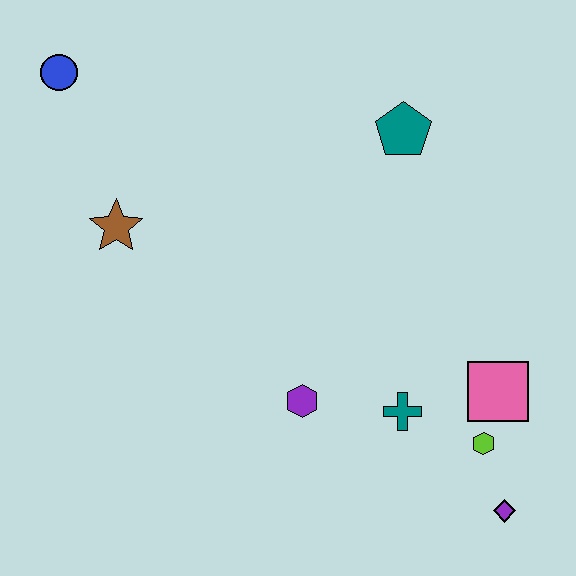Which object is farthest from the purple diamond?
The blue circle is farthest from the purple diamond.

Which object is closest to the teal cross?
The lime hexagon is closest to the teal cross.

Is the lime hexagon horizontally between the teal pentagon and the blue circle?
No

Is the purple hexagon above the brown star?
No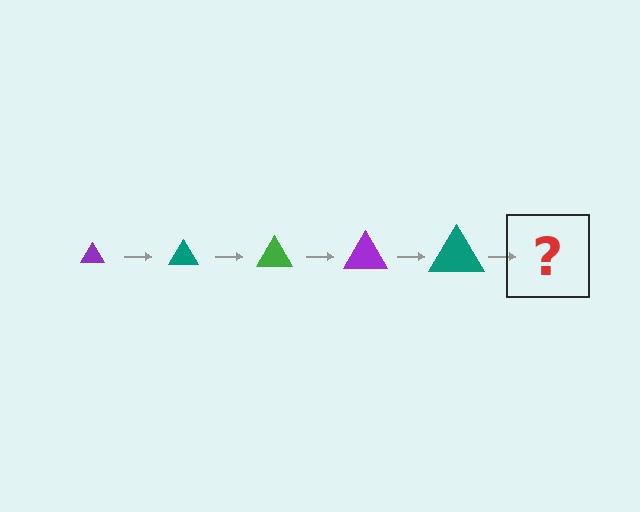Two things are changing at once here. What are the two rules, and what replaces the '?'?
The two rules are that the triangle grows larger each step and the color cycles through purple, teal, and green. The '?' should be a green triangle, larger than the previous one.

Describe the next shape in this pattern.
It should be a green triangle, larger than the previous one.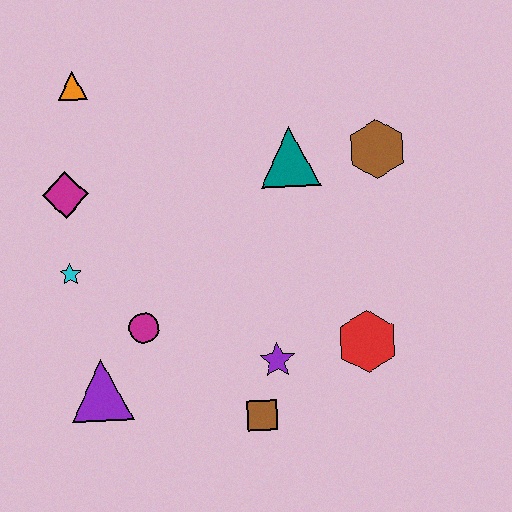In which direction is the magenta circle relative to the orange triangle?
The magenta circle is below the orange triangle.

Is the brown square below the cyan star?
Yes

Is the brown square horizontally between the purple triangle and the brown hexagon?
Yes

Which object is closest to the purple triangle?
The magenta circle is closest to the purple triangle.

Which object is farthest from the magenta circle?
The brown hexagon is farthest from the magenta circle.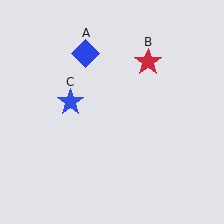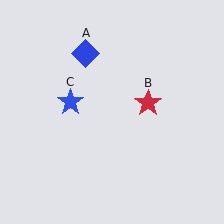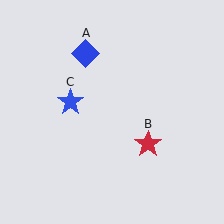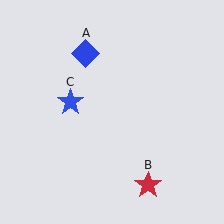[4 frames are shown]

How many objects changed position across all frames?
1 object changed position: red star (object B).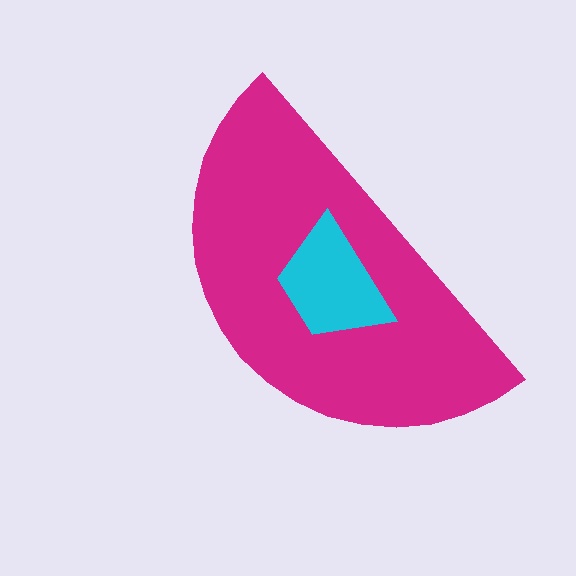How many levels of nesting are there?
2.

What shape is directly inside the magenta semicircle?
The cyan trapezoid.